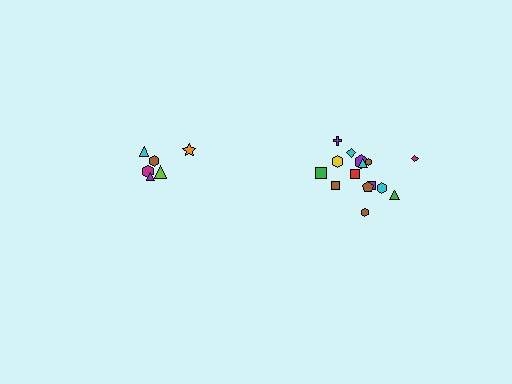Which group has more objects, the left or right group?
The right group.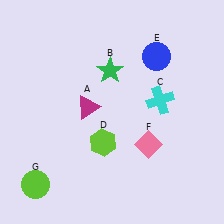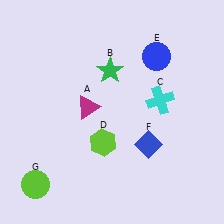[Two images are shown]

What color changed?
The diamond (F) changed from pink in Image 1 to blue in Image 2.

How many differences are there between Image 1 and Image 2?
There is 1 difference between the two images.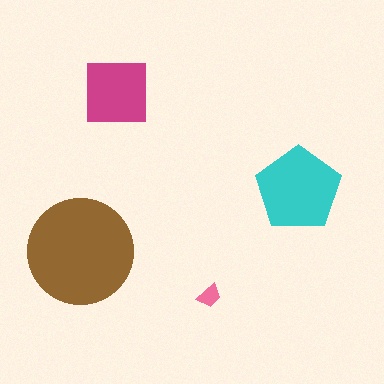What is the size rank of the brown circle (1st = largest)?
1st.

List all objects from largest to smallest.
The brown circle, the cyan pentagon, the magenta square, the pink trapezoid.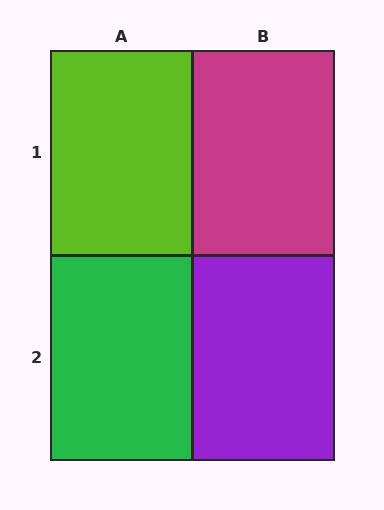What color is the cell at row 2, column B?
Purple.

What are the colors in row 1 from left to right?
Lime, magenta.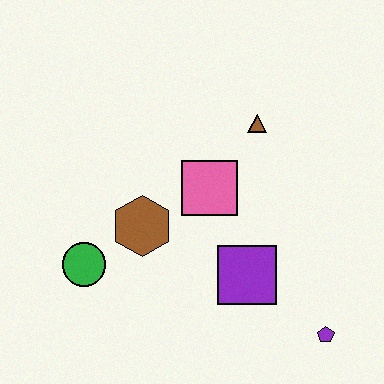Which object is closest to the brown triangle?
The pink square is closest to the brown triangle.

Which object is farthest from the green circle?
The purple pentagon is farthest from the green circle.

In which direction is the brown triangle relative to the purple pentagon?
The brown triangle is above the purple pentagon.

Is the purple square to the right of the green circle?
Yes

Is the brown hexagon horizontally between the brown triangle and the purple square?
No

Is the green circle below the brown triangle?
Yes